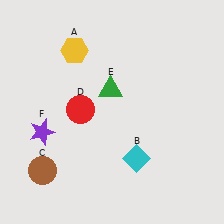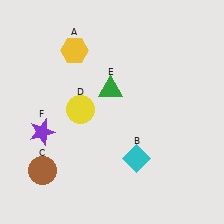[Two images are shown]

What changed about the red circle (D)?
In Image 1, D is red. In Image 2, it changed to yellow.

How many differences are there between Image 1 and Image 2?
There is 1 difference between the two images.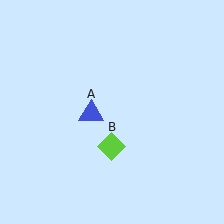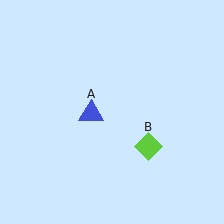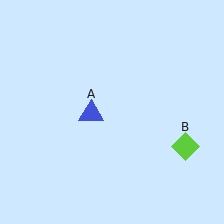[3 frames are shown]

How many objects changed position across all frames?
1 object changed position: lime diamond (object B).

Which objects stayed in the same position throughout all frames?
Blue triangle (object A) remained stationary.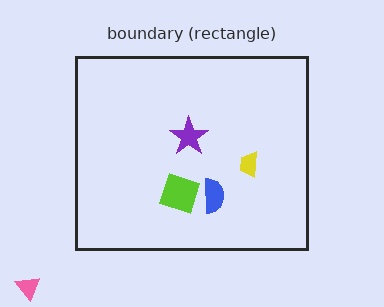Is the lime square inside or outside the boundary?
Inside.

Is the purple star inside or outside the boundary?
Inside.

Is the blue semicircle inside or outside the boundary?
Inside.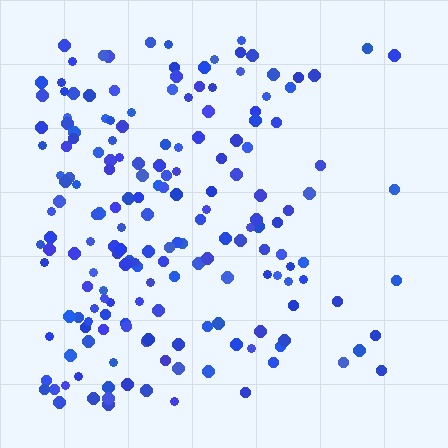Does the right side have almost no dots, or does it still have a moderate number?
Still a moderate number, just noticeably fewer than the left.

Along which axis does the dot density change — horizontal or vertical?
Horizontal.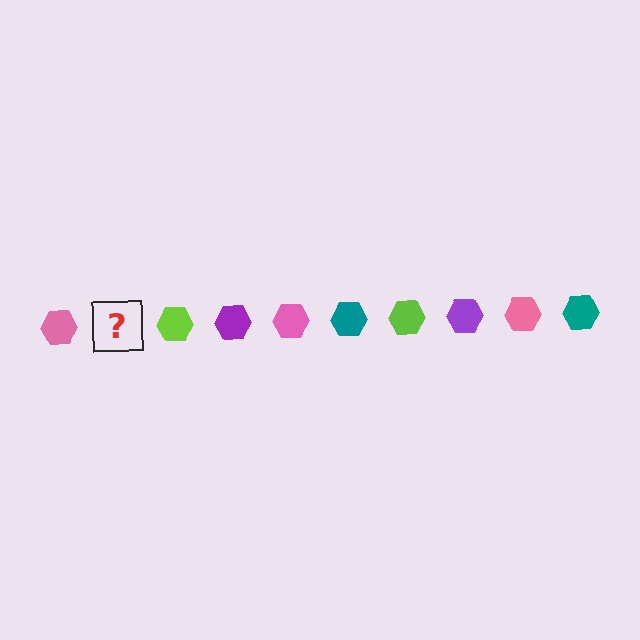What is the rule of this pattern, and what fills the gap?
The rule is that the pattern cycles through pink, teal, lime, purple hexagons. The gap should be filled with a teal hexagon.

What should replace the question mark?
The question mark should be replaced with a teal hexagon.